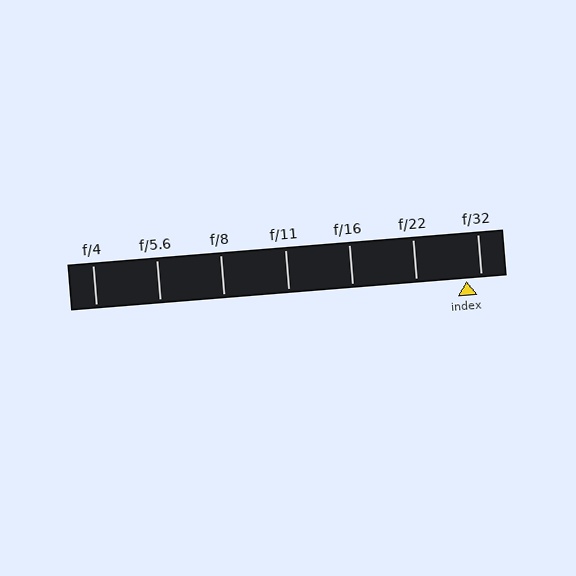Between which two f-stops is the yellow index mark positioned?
The index mark is between f/22 and f/32.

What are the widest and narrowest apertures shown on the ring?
The widest aperture shown is f/4 and the narrowest is f/32.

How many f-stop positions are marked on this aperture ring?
There are 7 f-stop positions marked.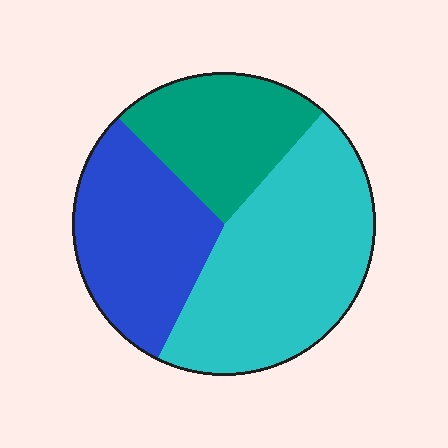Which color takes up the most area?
Cyan, at roughly 45%.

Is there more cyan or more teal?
Cyan.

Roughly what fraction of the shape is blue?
Blue covers about 30% of the shape.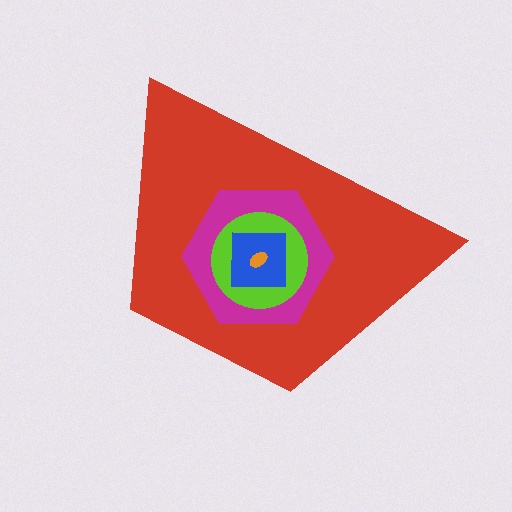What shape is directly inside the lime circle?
The blue square.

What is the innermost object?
The orange ellipse.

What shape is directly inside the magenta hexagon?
The lime circle.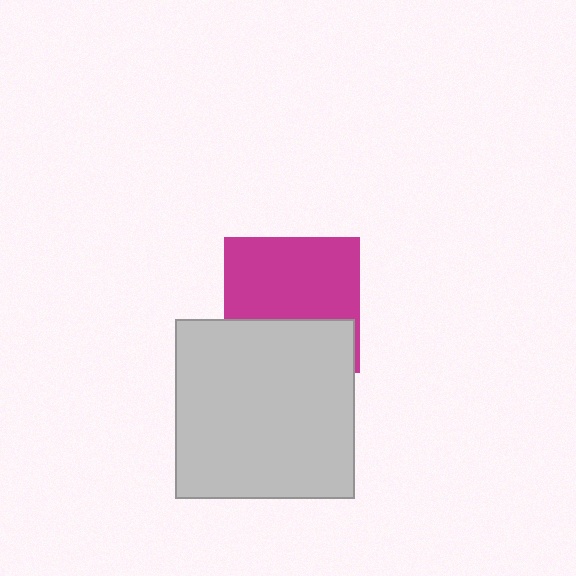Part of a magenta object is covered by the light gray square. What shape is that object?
It is a square.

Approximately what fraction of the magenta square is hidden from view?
Roughly 39% of the magenta square is hidden behind the light gray square.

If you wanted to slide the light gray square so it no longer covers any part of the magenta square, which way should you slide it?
Slide it down — that is the most direct way to separate the two shapes.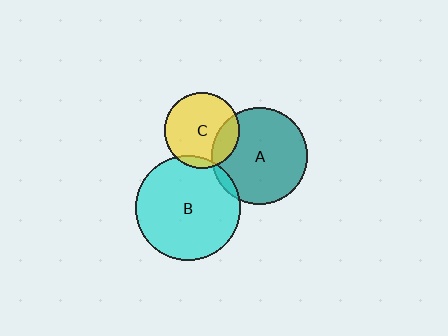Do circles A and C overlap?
Yes.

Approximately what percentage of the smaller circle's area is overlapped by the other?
Approximately 20%.